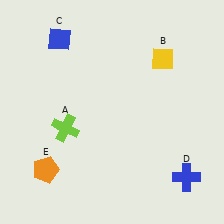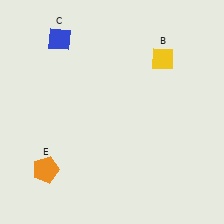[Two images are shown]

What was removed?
The blue cross (D), the lime cross (A) were removed in Image 2.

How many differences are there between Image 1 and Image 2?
There are 2 differences between the two images.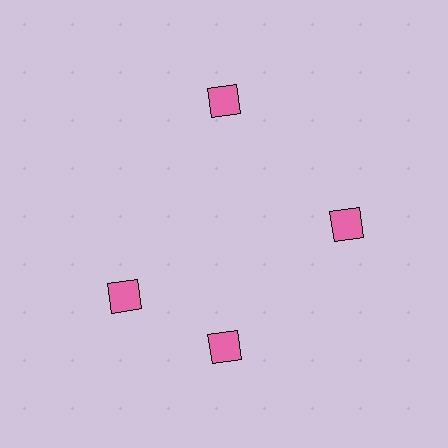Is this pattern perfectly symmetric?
No. The 4 pink diamonds are arranged in a ring, but one element near the 9 o'clock position is rotated out of alignment along the ring, breaking the 4-fold rotational symmetry.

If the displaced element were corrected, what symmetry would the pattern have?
It would have 4-fold rotational symmetry — the pattern would map onto itself every 90 degrees.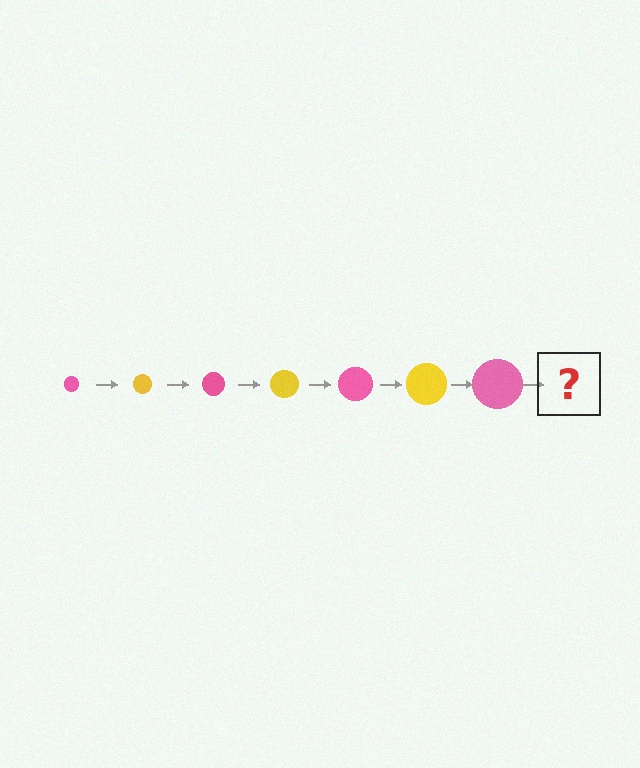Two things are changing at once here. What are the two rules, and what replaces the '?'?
The two rules are that the circle grows larger each step and the color cycles through pink and yellow. The '?' should be a yellow circle, larger than the previous one.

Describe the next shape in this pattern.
It should be a yellow circle, larger than the previous one.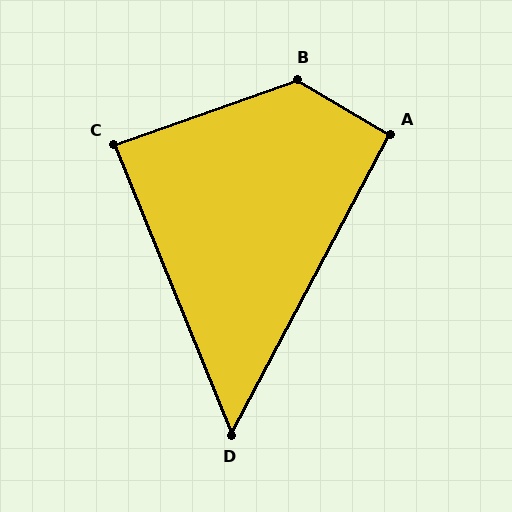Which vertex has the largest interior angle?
B, at approximately 130 degrees.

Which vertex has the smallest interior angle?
D, at approximately 50 degrees.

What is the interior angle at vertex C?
Approximately 87 degrees (approximately right).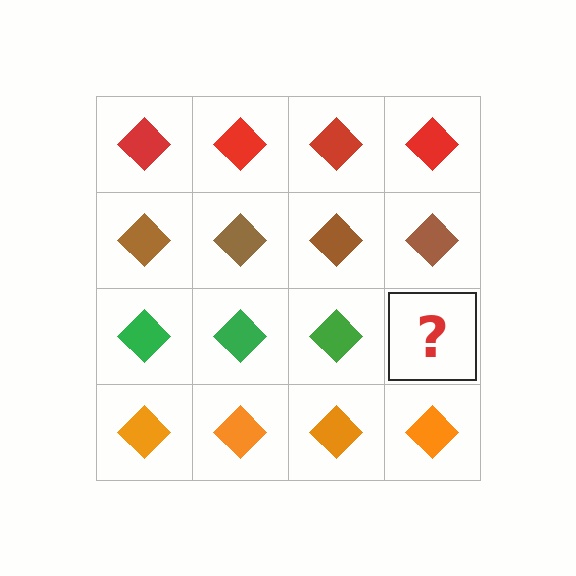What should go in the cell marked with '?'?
The missing cell should contain a green diamond.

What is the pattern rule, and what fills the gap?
The rule is that each row has a consistent color. The gap should be filled with a green diamond.